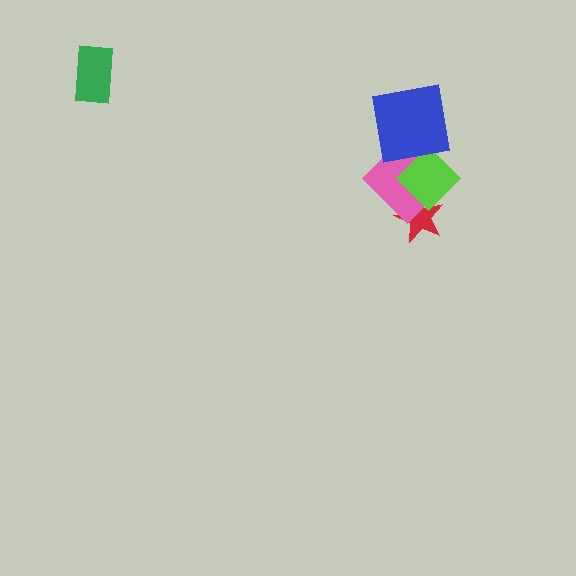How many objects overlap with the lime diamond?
3 objects overlap with the lime diamond.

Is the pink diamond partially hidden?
Yes, it is partially covered by another shape.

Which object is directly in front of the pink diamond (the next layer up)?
The lime diamond is directly in front of the pink diamond.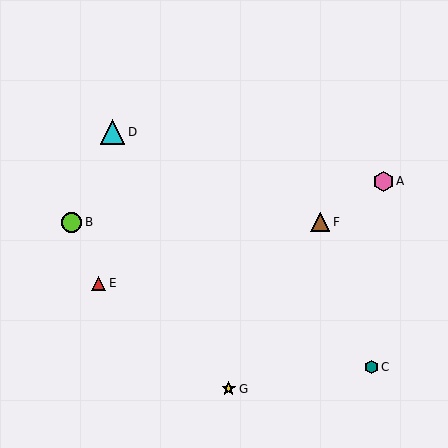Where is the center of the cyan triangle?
The center of the cyan triangle is at (113, 132).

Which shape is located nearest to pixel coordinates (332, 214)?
The brown triangle (labeled F) at (320, 222) is nearest to that location.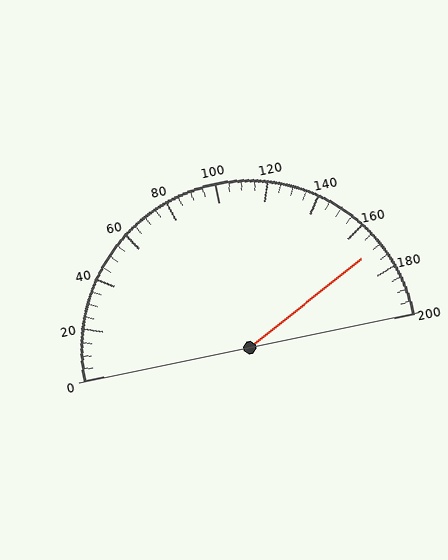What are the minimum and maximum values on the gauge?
The gauge ranges from 0 to 200.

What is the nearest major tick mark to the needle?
The nearest major tick mark is 160.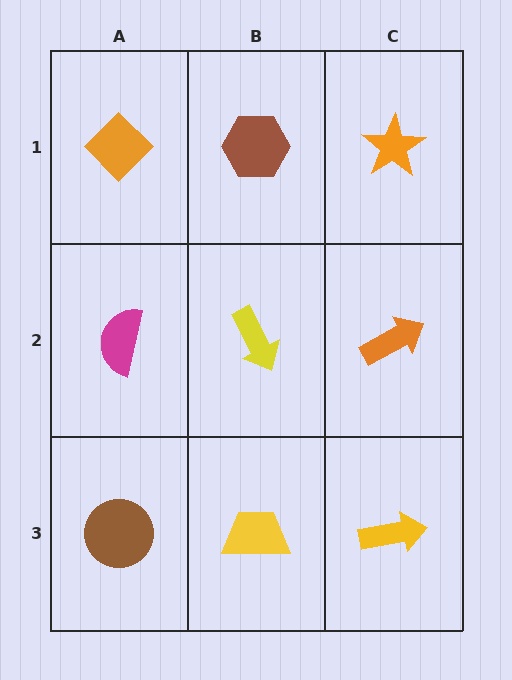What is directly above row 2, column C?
An orange star.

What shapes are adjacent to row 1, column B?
A yellow arrow (row 2, column B), an orange diamond (row 1, column A), an orange star (row 1, column C).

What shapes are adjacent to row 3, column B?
A yellow arrow (row 2, column B), a brown circle (row 3, column A), a yellow arrow (row 3, column C).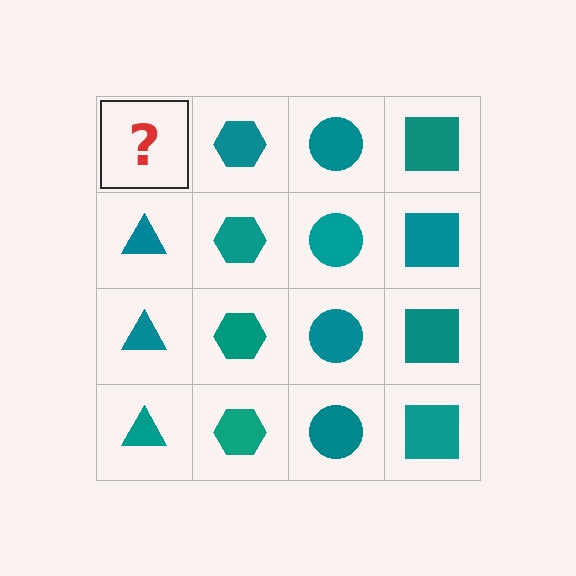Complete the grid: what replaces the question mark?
The question mark should be replaced with a teal triangle.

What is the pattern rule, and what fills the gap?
The rule is that each column has a consistent shape. The gap should be filled with a teal triangle.